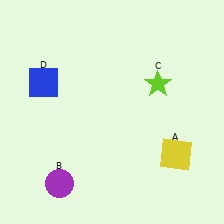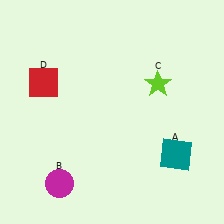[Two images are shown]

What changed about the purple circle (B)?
In Image 1, B is purple. In Image 2, it changed to magenta.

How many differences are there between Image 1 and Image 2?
There are 3 differences between the two images.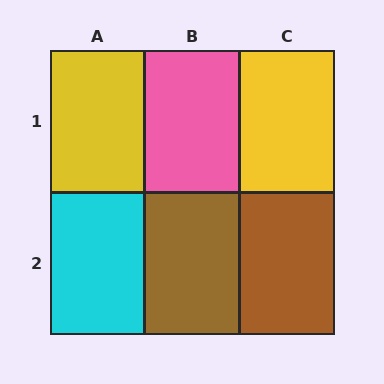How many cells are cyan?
1 cell is cyan.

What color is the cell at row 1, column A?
Yellow.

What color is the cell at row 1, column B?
Pink.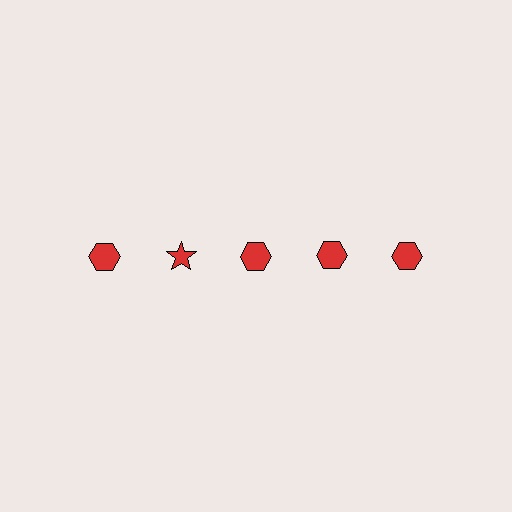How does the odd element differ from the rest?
It has a different shape: star instead of hexagon.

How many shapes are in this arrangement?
There are 5 shapes arranged in a grid pattern.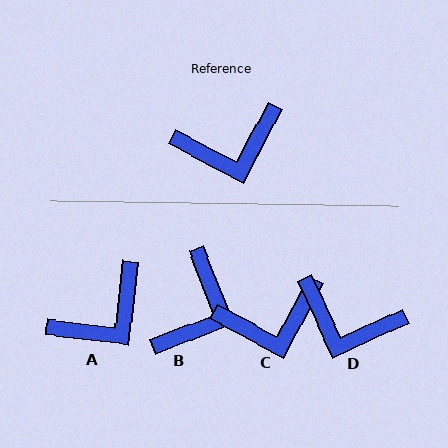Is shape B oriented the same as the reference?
No, it is off by about 49 degrees.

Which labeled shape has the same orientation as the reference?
C.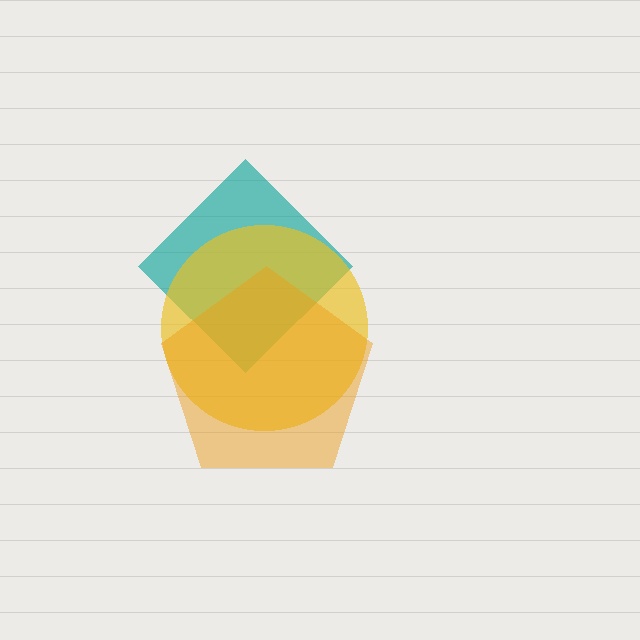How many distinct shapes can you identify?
There are 3 distinct shapes: a teal diamond, a yellow circle, an orange pentagon.